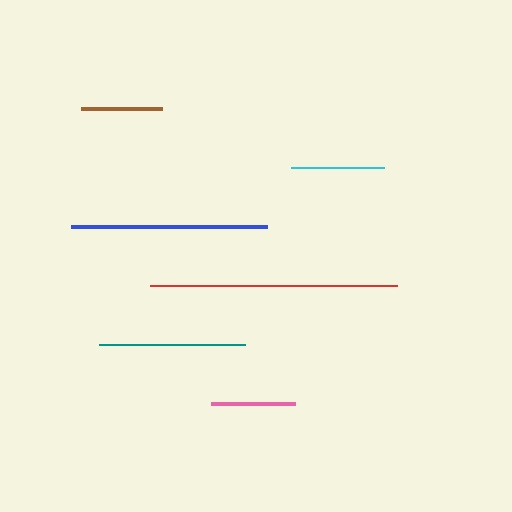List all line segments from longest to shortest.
From longest to shortest: red, blue, teal, cyan, pink, brown.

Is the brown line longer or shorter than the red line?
The red line is longer than the brown line.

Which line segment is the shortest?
The brown line is the shortest at approximately 81 pixels.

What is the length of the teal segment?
The teal segment is approximately 146 pixels long.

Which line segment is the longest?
The red line is the longest at approximately 247 pixels.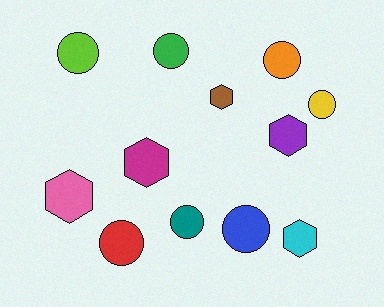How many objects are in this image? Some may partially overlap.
There are 12 objects.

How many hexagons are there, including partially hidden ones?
There are 5 hexagons.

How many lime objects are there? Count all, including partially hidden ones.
There is 1 lime object.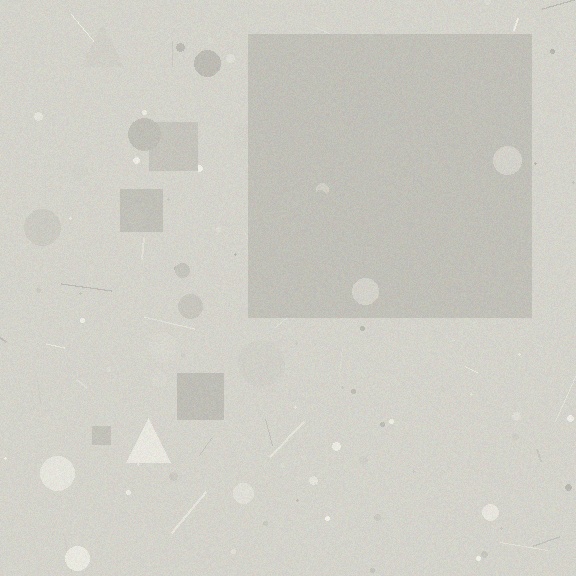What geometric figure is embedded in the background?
A square is embedded in the background.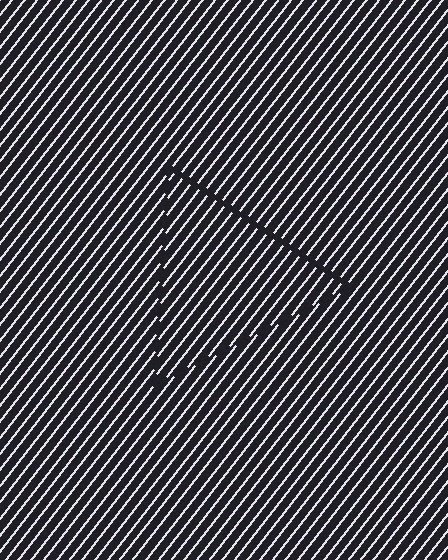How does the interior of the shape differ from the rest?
The interior of the shape contains the same grating, shifted by half a period — the contour is defined by the phase discontinuity where line-ends from the inner and outer gratings abut.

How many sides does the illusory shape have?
3 sides — the line-ends trace a triangle.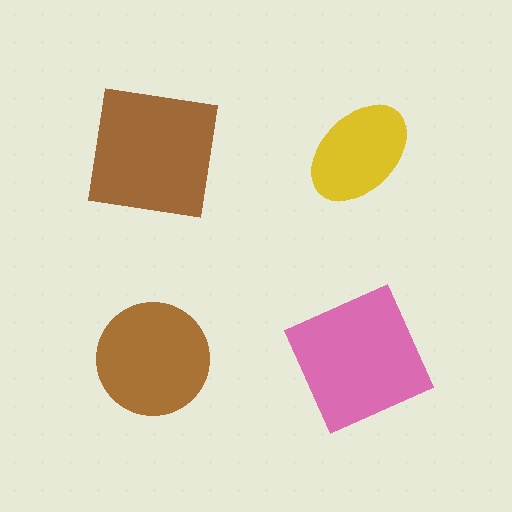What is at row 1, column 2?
A yellow ellipse.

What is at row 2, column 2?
A pink square.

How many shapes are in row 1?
2 shapes.